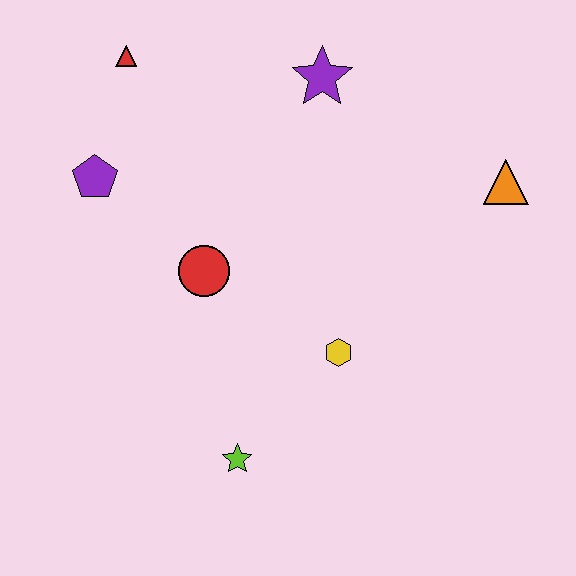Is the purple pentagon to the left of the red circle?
Yes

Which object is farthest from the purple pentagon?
The orange triangle is farthest from the purple pentagon.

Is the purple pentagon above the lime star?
Yes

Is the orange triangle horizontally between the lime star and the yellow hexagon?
No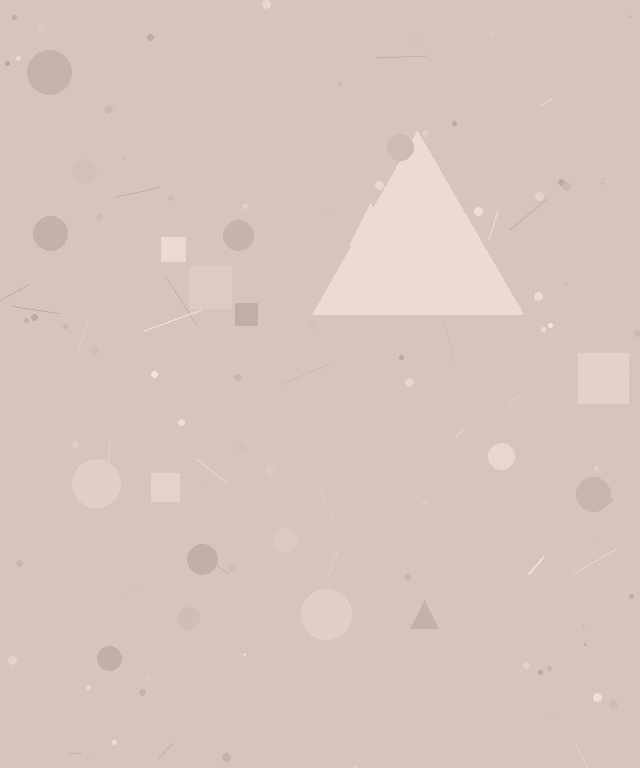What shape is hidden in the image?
A triangle is hidden in the image.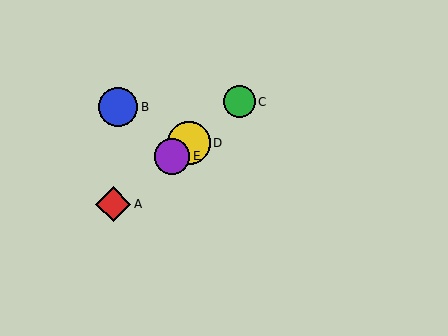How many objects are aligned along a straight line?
4 objects (A, C, D, E) are aligned along a straight line.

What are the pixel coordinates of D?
Object D is at (189, 143).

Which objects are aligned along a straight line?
Objects A, C, D, E are aligned along a straight line.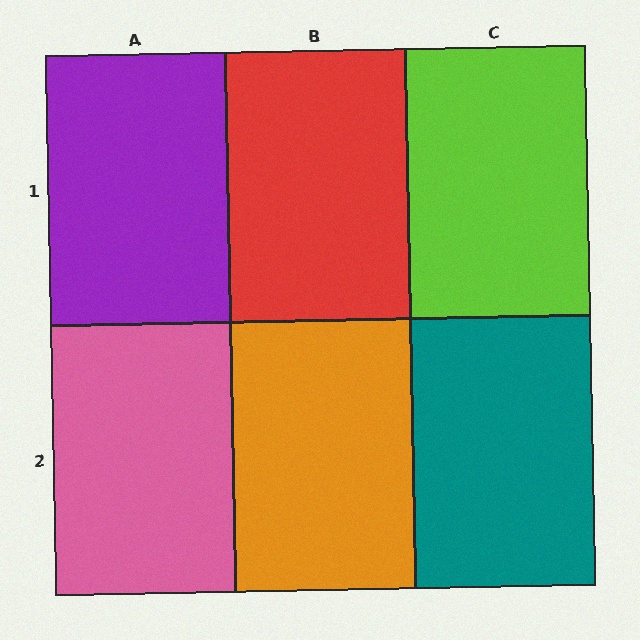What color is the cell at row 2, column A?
Pink.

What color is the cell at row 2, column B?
Orange.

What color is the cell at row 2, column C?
Teal.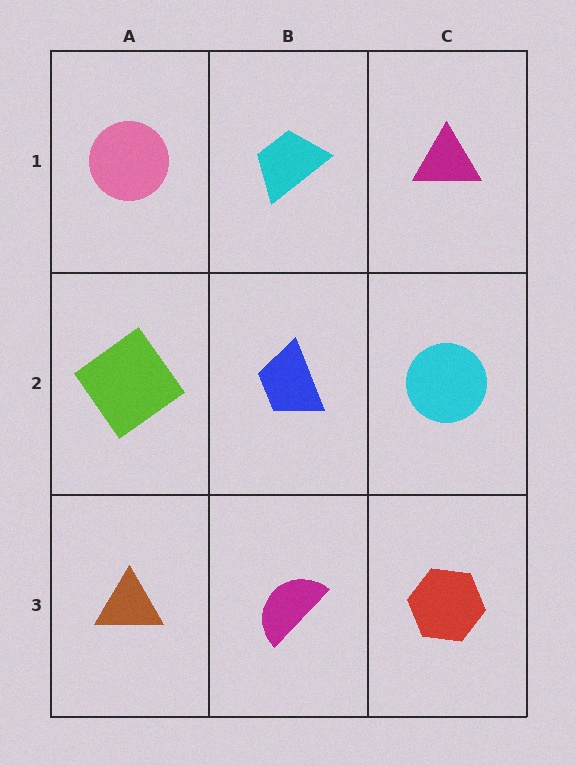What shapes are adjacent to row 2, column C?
A magenta triangle (row 1, column C), a red hexagon (row 3, column C), a blue trapezoid (row 2, column B).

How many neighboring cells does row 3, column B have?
3.